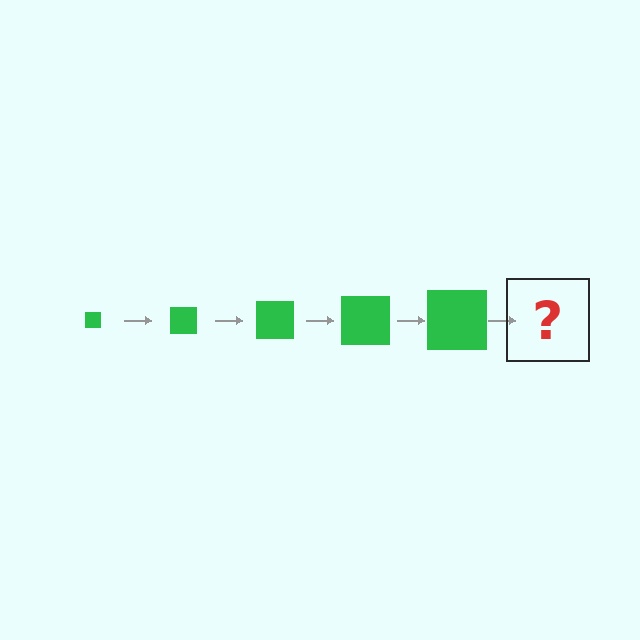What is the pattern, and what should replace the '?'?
The pattern is that the square gets progressively larger each step. The '?' should be a green square, larger than the previous one.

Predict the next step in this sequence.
The next step is a green square, larger than the previous one.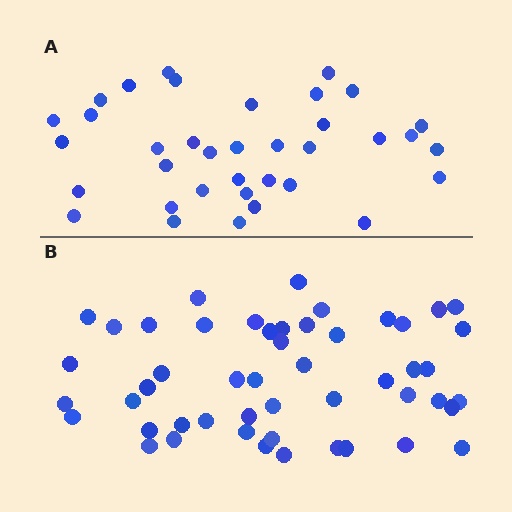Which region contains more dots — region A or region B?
Region B (the bottom region) has more dots.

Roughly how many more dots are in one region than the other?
Region B has approximately 15 more dots than region A.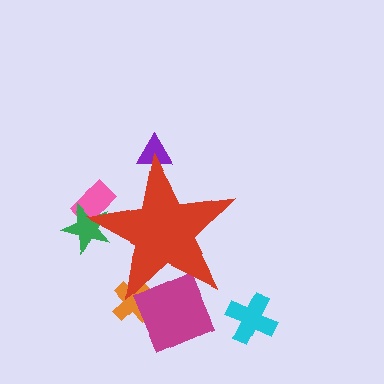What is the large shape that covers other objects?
A red star.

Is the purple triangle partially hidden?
Yes, the purple triangle is partially hidden behind the red star.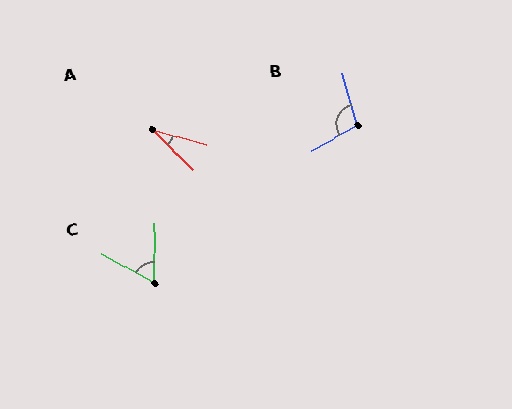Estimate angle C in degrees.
Approximately 61 degrees.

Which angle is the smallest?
A, at approximately 28 degrees.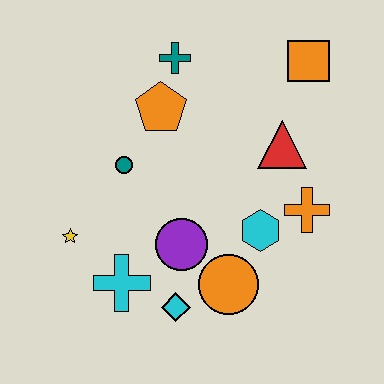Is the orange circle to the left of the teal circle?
No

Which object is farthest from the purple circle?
The orange square is farthest from the purple circle.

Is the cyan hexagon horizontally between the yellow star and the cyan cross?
No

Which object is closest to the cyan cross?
The cyan diamond is closest to the cyan cross.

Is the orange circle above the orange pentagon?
No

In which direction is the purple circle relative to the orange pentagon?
The purple circle is below the orange pentagon.